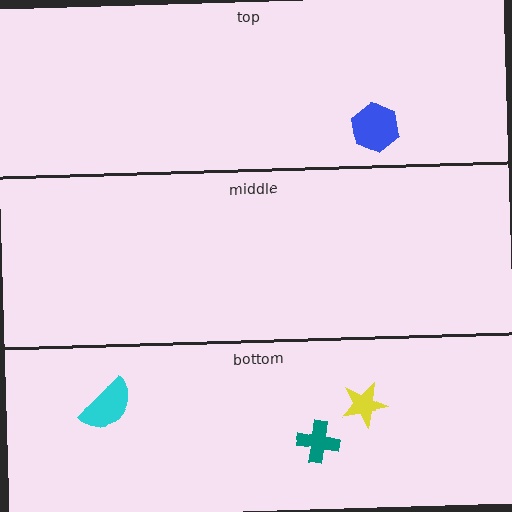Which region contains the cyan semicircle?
The bottom region.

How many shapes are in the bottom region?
3.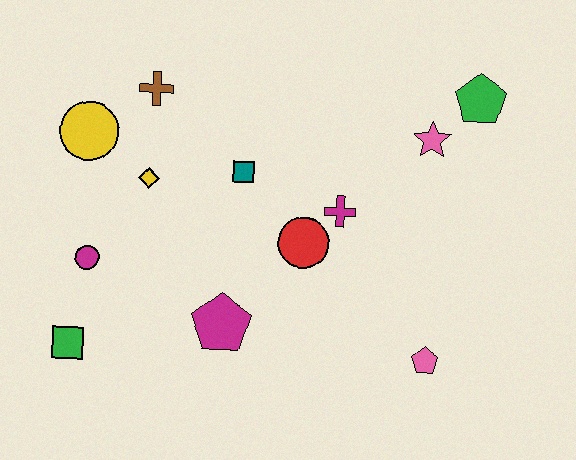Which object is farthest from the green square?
The green pentagon is farthest from the green square.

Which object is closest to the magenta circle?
The green square is closest to the magenta circle.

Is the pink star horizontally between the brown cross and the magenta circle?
No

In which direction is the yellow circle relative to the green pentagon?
The yellow circle is to the left of the green pentagon.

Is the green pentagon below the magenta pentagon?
No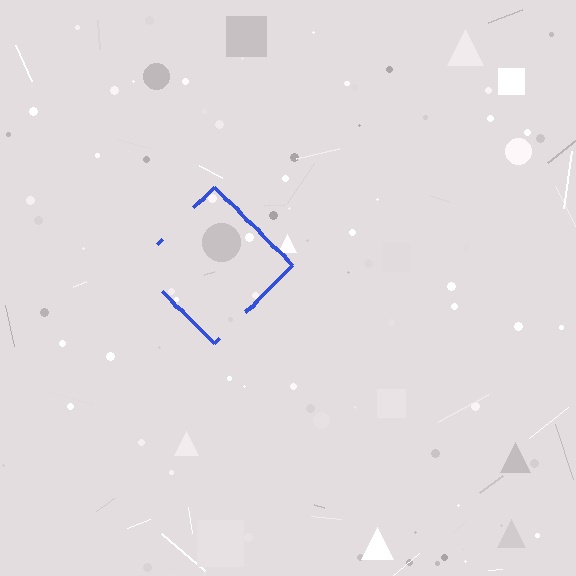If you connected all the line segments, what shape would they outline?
They would outline a diamond.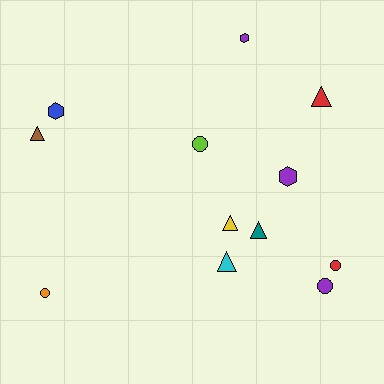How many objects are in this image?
There are 12 objects.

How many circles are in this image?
There are 4 circles.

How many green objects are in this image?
There are no green objects.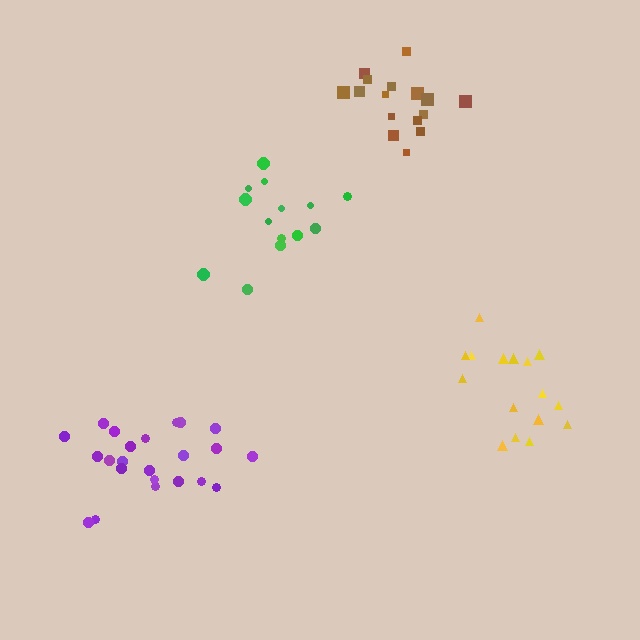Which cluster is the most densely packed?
Brown.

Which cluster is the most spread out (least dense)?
Purple.